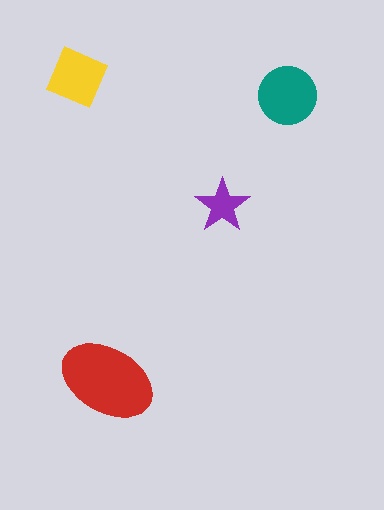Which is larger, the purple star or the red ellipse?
The red ellipse.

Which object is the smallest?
The purple star.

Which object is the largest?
The red ellipse.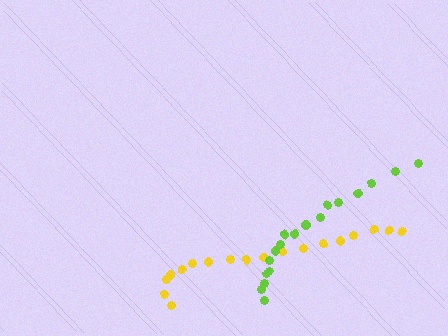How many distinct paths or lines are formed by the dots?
There are 2 distinct paths.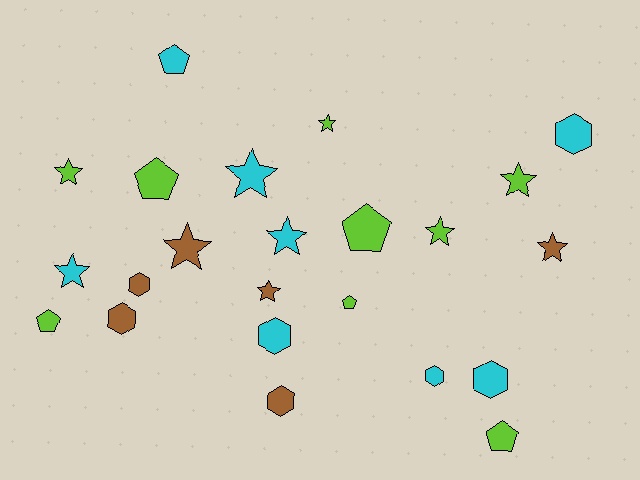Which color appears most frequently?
Lime, with 9 objects.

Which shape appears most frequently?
Star, with 10 objects.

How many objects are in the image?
There are 23 objects.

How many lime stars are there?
There are 4 lime stars.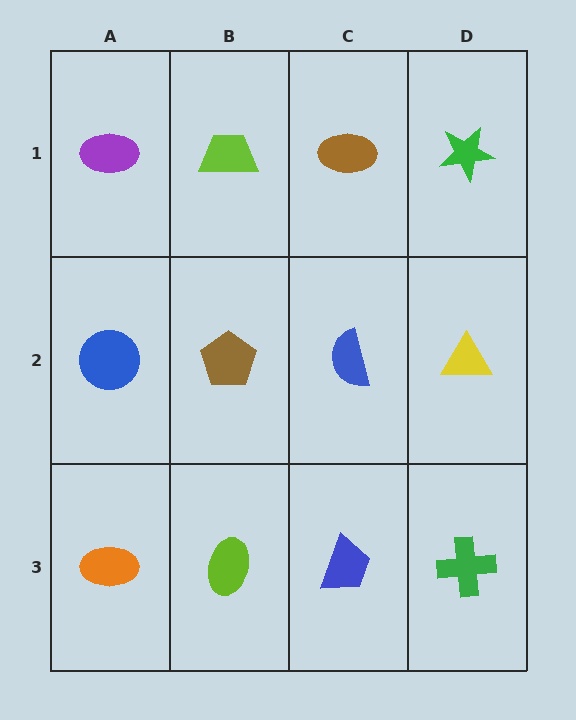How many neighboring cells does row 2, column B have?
4.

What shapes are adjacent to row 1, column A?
A blue circle (row 2, column A), a lime trapezoid (row 1, column B).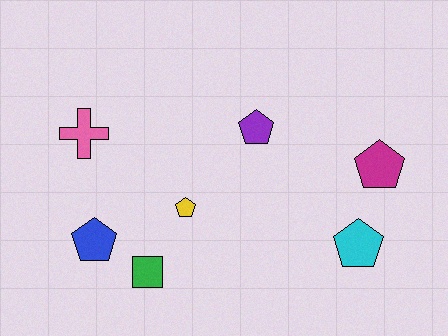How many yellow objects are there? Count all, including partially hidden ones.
There is 1 yellow object.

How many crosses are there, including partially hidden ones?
There is 1 cross.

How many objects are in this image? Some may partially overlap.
There are 7 objects.